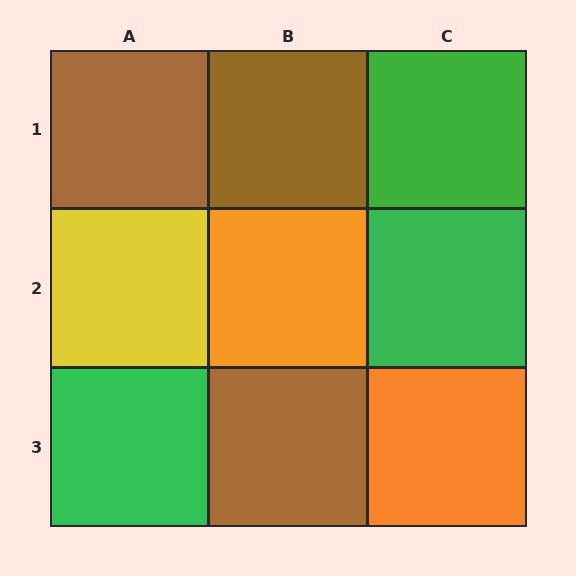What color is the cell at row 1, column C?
Green.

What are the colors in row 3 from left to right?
Green, brown, orange.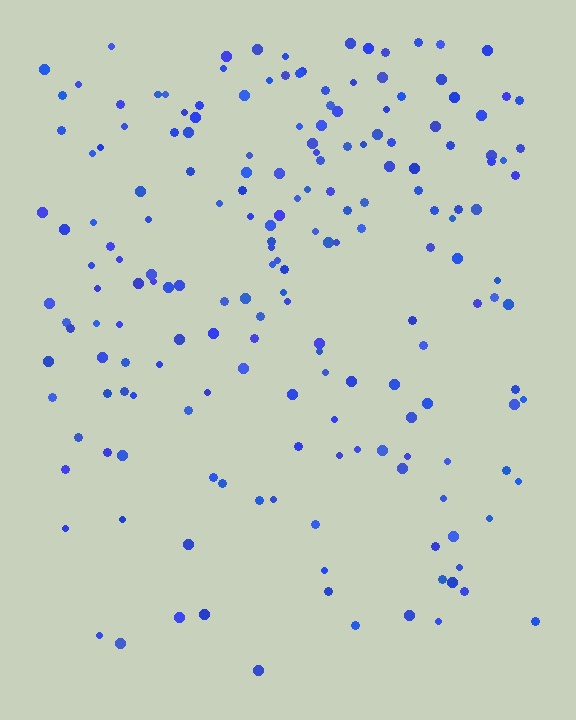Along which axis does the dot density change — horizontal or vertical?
Vertical.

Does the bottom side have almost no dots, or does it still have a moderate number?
Still a moderate number, just noticeably fewer than the top.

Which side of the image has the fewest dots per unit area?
The bottom.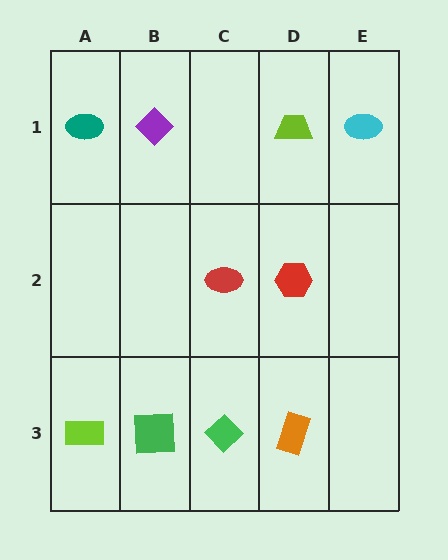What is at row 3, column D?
An orange rectangle.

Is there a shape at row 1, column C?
No, that cell is empty.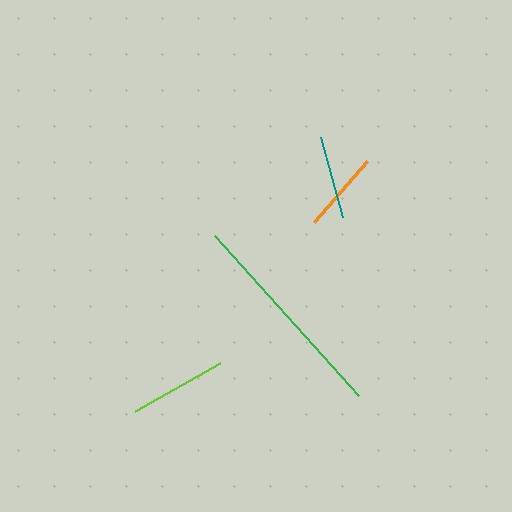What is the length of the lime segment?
The lime segment is approximately 98 pixels long.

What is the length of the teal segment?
The teal segment is approximately 83 pixels long.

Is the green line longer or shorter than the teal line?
The green line is longer than the teal line.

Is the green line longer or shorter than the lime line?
The green line is longer than the lime line.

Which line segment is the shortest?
The orange line is the shortest at approximately 81 pixels.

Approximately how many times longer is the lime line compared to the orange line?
The lime line is approximately 1.2 times the length of the orange line.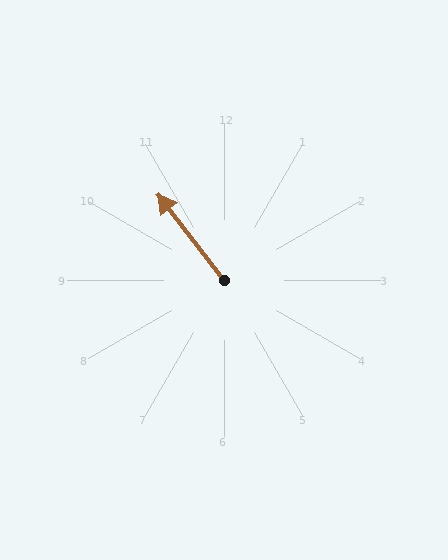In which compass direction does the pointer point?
Northwest.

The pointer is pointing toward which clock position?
Roughly 11 o'clock.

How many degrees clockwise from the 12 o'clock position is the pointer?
Approximately 322 degrees.